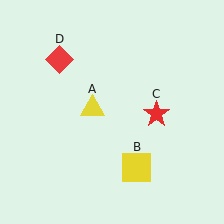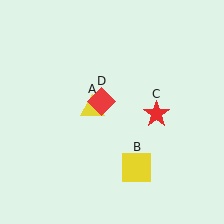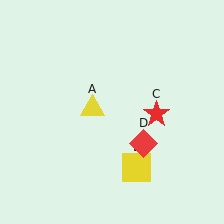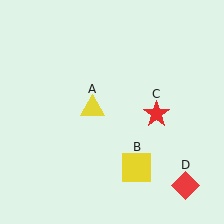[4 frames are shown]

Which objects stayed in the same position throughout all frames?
Yellow triangle (object A) and yellow square (object B) and red star (object C) remained stationary.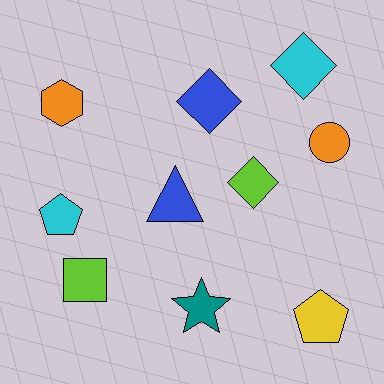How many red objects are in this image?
There are no red objects.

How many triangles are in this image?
There is 1 triangle.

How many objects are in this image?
There are 10 objects.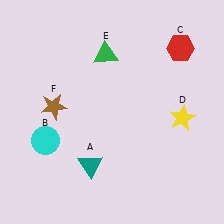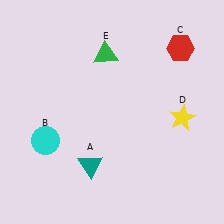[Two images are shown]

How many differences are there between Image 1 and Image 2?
There is 1 difference between the two images.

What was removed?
The brown star (F) was removed in Image 2.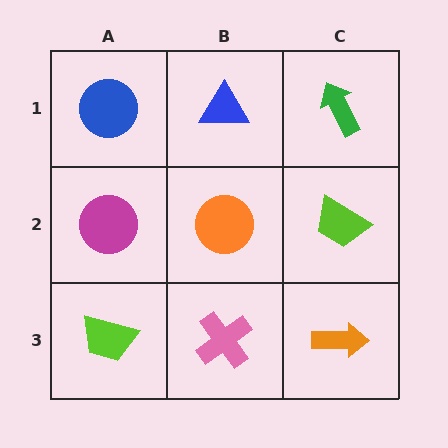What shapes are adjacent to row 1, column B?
An orange circle (row 2, column B), a blue circle (row 1, column A), a green arrow (row 1, column C).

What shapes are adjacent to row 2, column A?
A blue circle (row 1, column A), a lime trapezoid (row 3, column A), an orange circle (row 2, column B).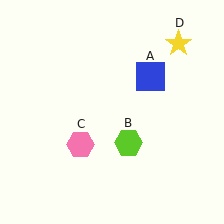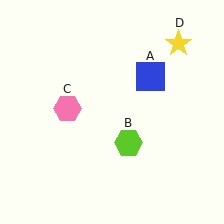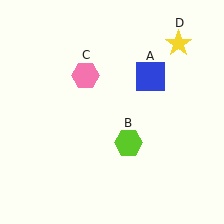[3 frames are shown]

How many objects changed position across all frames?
1 object changed position: pink hexagon (object C).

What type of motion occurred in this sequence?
The pink hexagon (object C) rotated clockwise around the center of the scene.